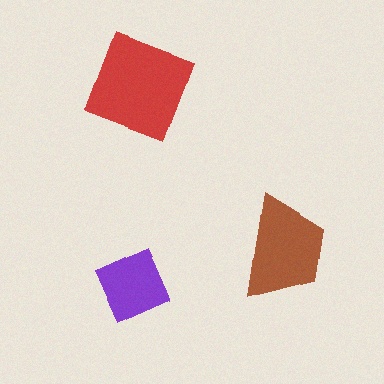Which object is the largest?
The red diamond.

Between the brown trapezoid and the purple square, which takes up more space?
The brown trapezoid.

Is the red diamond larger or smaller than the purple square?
Larger.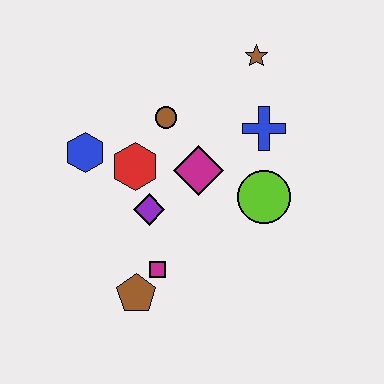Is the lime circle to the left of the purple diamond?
No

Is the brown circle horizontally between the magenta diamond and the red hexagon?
Yes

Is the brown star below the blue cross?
No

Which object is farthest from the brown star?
The brown pentagon is farthest from the brown star.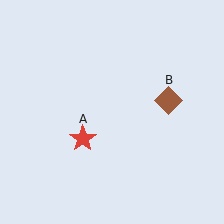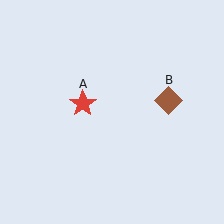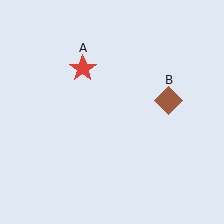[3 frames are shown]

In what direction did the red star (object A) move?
The red star (object A) moved up.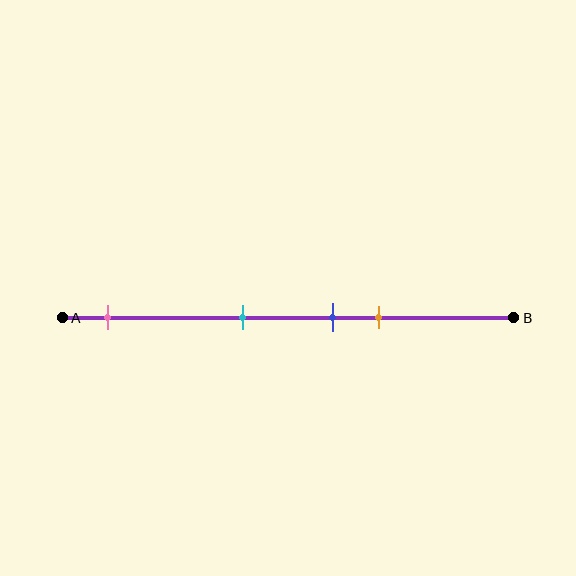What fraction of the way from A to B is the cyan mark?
The cyan mark is approximately 40% (0.4) of the way from A to B.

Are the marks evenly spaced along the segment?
No, the marks are not evenly spaced.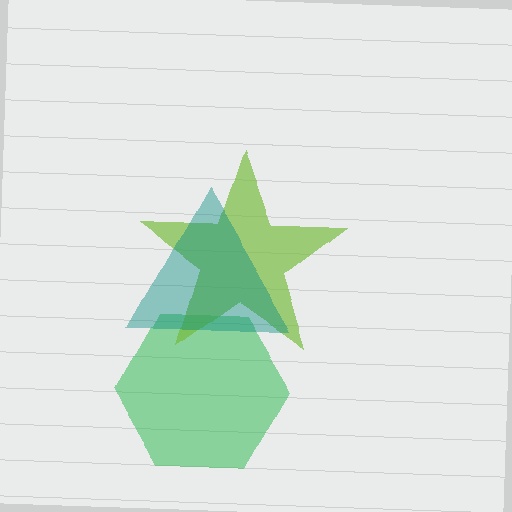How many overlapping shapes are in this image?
There are 3 overlapping shapes in the image.